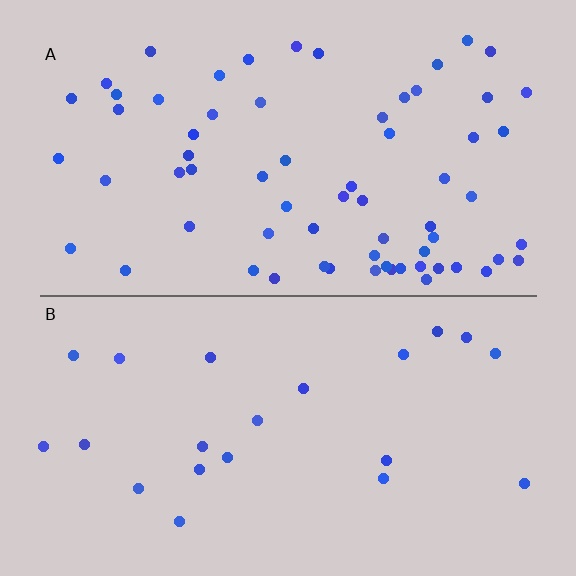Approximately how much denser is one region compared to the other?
Approximately 3.1× — region A over region B.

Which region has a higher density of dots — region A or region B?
A (the top).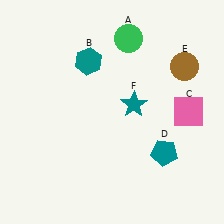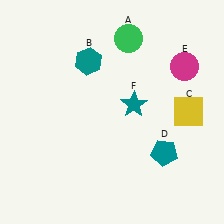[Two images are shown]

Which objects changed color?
C changed from pink to yellow. E changed from brown to magenta.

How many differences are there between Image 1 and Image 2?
There are 2 differences between the two images.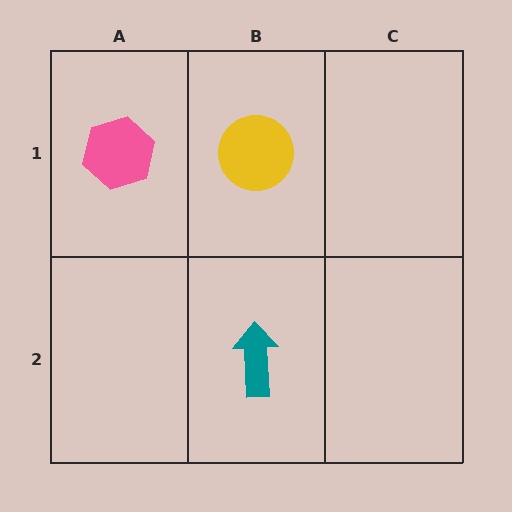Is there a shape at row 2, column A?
No, that cell is empty.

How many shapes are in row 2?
1 shape.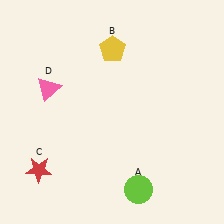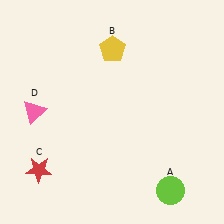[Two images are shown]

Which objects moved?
The objects that moved are: the lime circle (A), the pink triangle (D).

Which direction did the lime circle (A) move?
The lime circle (A) moved right.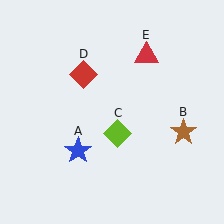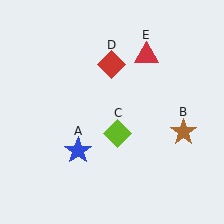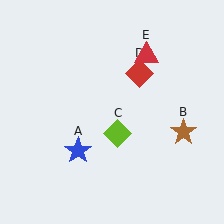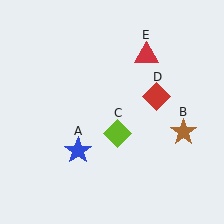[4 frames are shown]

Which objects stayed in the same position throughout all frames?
Blue star (object A) and brown star (object B) and lime diamond (object C) and red triangle (object E) remained stationary.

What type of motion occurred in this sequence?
The red diamond (object D) rotated clockwise around the center of the scene.